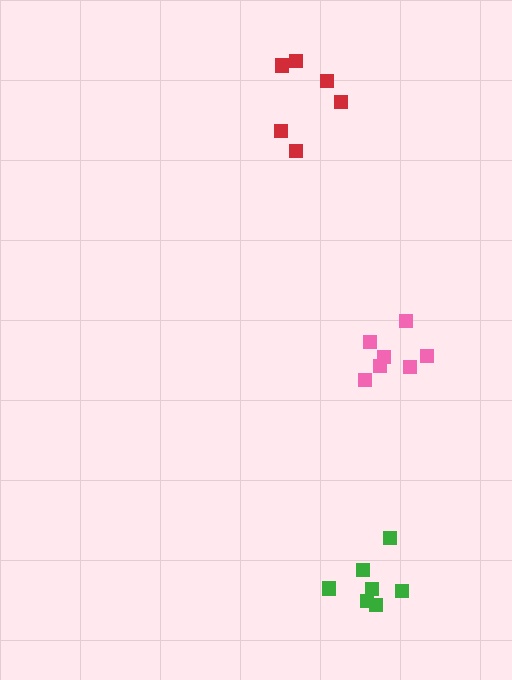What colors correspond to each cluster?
The clusters are colored: green, red, pink.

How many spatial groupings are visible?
There are 3 spatial groupings.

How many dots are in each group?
Group 1: 7 dots, Group 2: 6 dots, Group 3: 7 dots (20 total).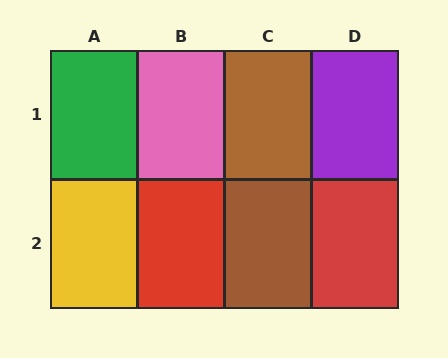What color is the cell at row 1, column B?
Pink.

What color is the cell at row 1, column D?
Purple.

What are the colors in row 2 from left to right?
Yellow, red, brown, red.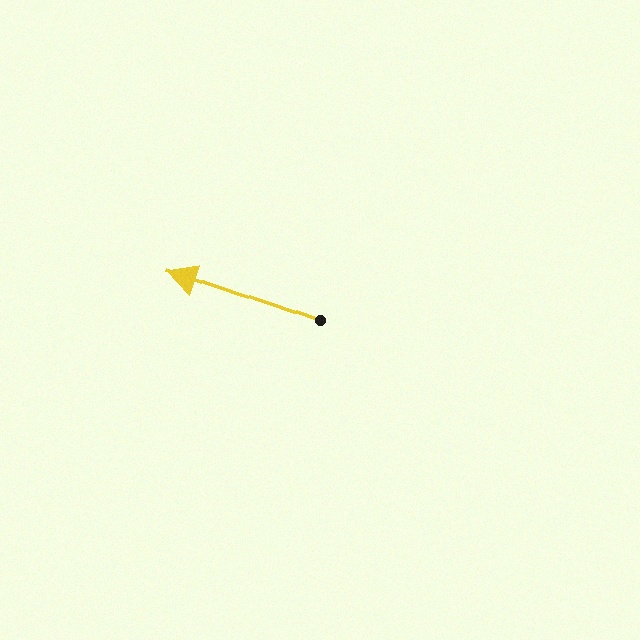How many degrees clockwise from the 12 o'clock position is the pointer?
Approximately 289 degrees.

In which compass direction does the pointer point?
West.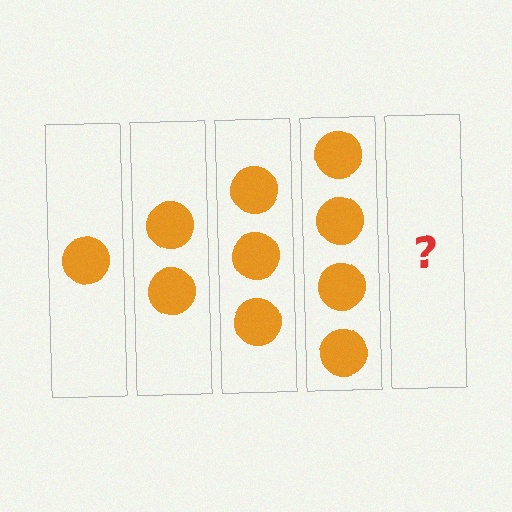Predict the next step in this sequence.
The next step is 5 circles.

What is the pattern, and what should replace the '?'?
The pattern is that each step adds one more circle. The '?' should be 5 circles.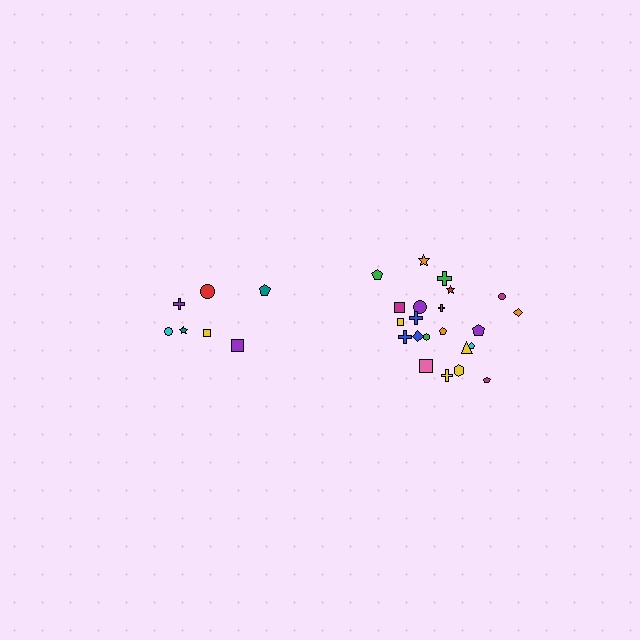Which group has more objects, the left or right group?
The right group.